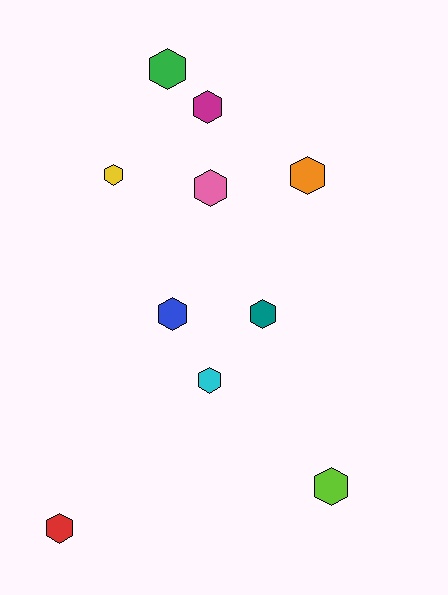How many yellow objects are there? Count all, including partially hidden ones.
There is 1 yellow object.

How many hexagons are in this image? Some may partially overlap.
There are 10 hexagons.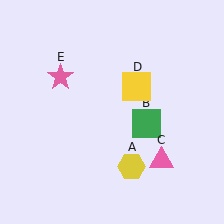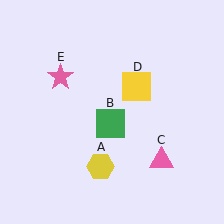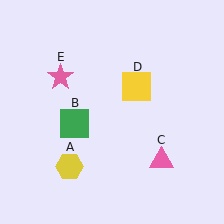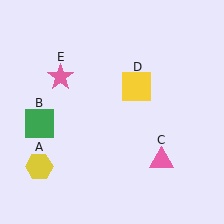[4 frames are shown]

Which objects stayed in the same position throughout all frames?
Pink triangle (object C) and yellow square (object D) and pink star (object E) remained stationary.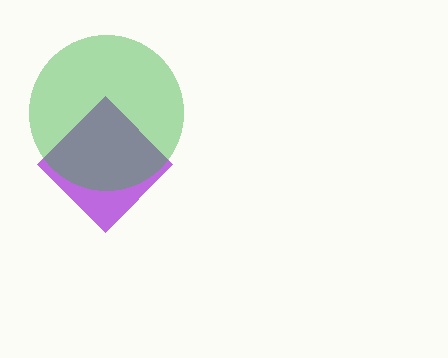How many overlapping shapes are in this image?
There are 2 overlapping shapes in the image.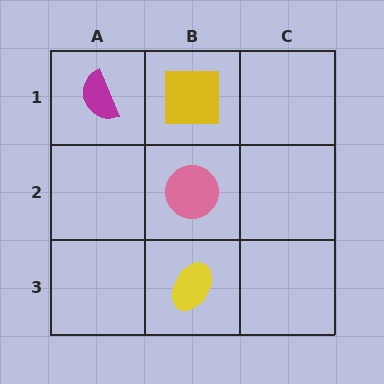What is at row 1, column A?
A magenta semicircle.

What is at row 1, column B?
A yellow square.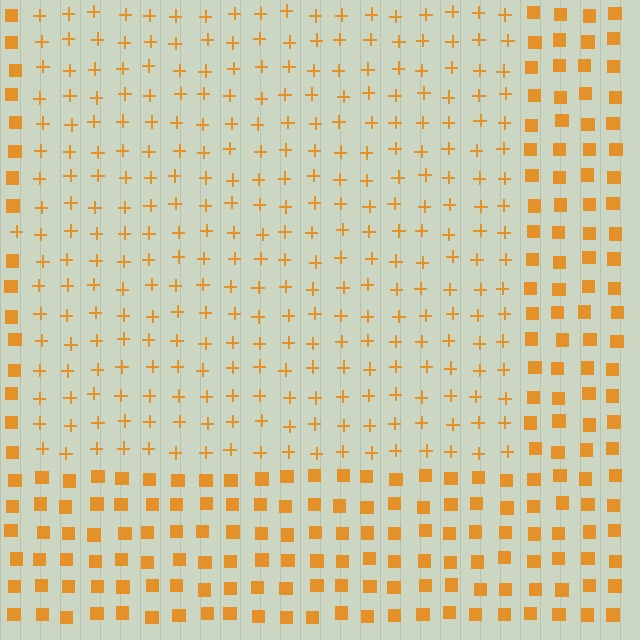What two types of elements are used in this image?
The image uses plus signs inside the rectangle region and squares outside it.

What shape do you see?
I see a rectangle.